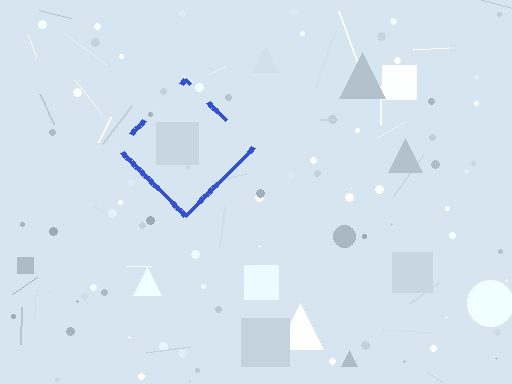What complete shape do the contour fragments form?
The contour fragments form a diamond.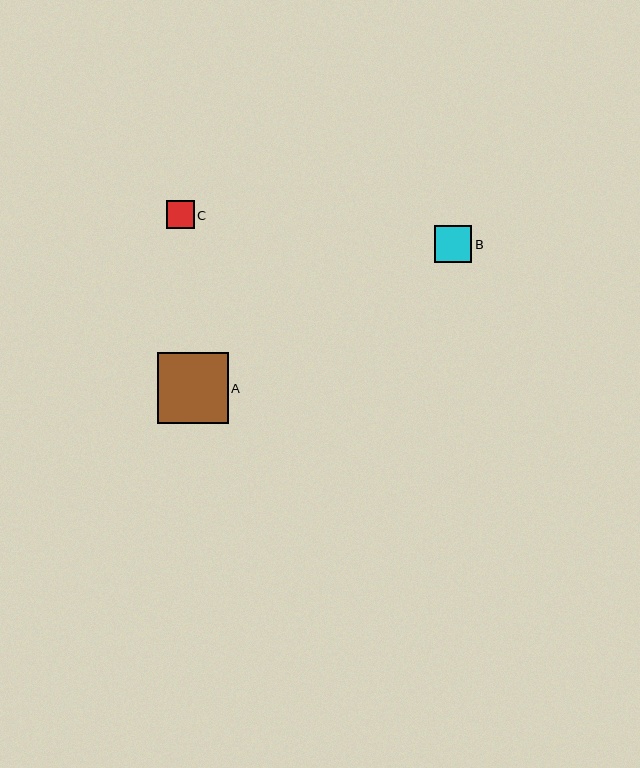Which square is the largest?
Square A is the largest with a size of approximately 71 pixels.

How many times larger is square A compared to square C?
Square A is approximately 2.5 times the size of square C.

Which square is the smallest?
Square C is the smallest with a size of approximately 28 pixels.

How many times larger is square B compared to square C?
Square B is approximately 1.3 times the size of square C.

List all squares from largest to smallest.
From largest to smallest: A, B, C.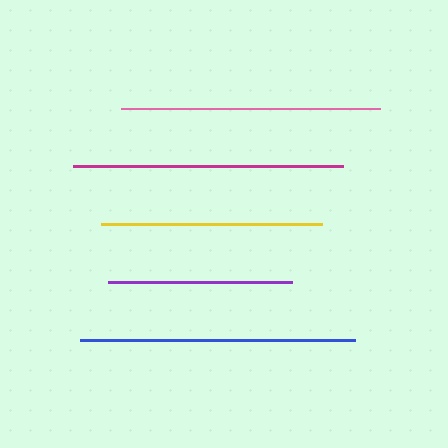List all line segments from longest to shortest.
From longest to shortest: blue, magenta, pink, yellow, purple.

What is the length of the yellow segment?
The yellow segment is approximately 221 pixels long.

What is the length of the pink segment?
The pink segment is approximately 259 pixels long.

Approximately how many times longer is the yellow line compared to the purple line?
The yellow line is approximately 1.2 times the length of the purple line.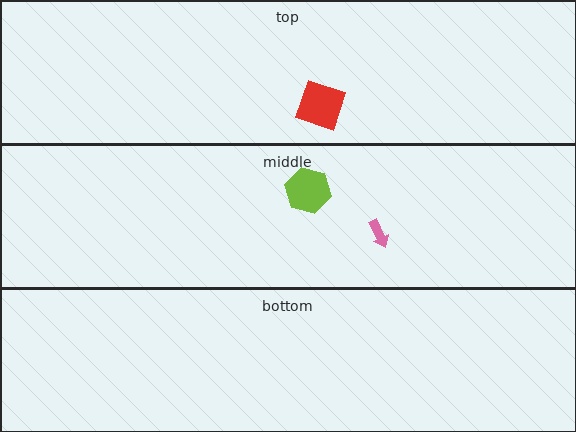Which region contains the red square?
The top region.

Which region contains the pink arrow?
The middle region.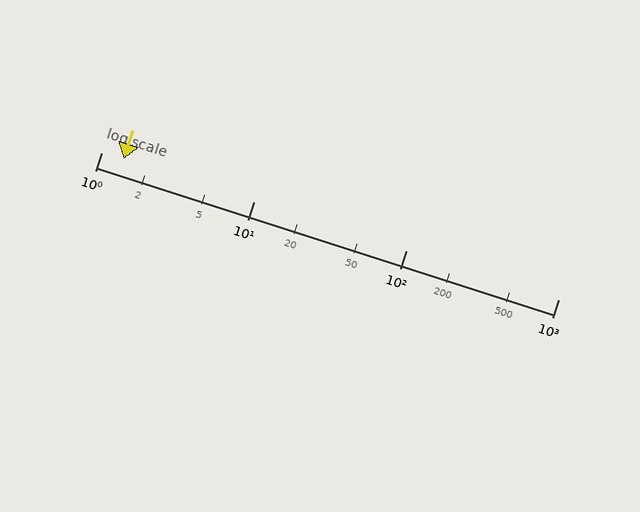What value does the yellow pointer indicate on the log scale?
The pointer indicates approximately 1.4.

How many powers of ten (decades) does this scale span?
The scale spans 3 decades, from 1 to 1000.